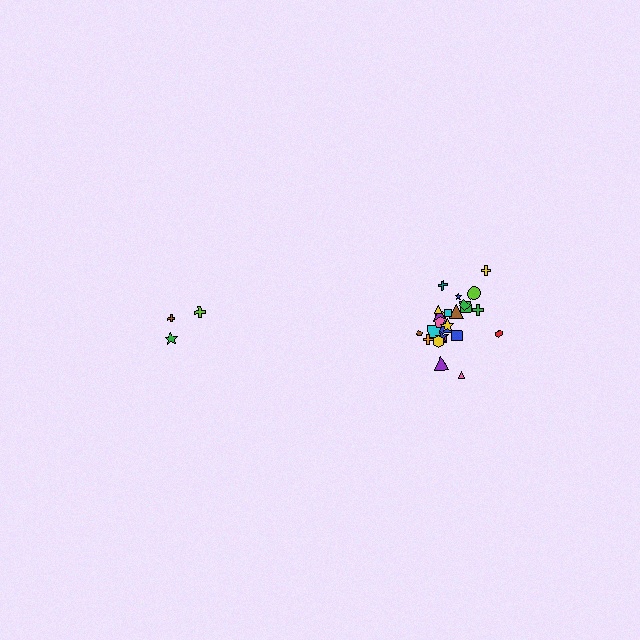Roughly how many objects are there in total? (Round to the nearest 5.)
Roughly 30 objects in total.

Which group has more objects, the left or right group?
The right group.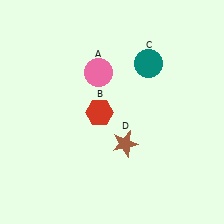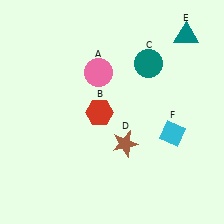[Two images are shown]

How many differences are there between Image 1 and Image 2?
There are 2 differences between the two images.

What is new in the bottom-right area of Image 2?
A cyan diamond (F) was added in the bottom-right area of Image 2.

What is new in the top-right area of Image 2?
A teal triangle (E) was added in the top-right area of Image 2.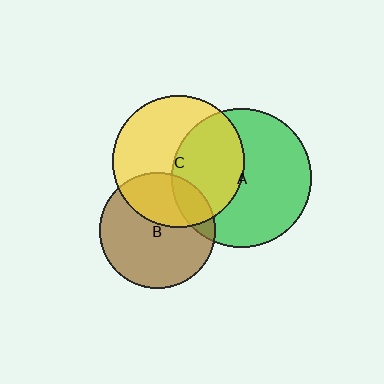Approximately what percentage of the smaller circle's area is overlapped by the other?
Approximately 45%.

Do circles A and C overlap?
Yes.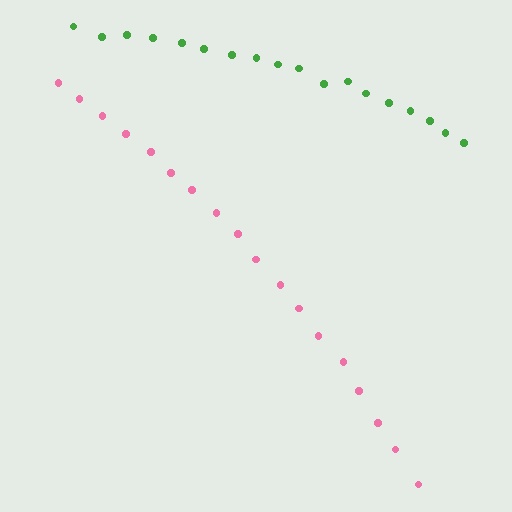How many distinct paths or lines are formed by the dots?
There are 2 distinct paths.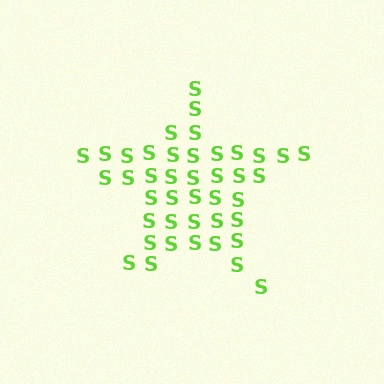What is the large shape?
The large shape is a star.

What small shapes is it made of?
It is made of small letter S's.